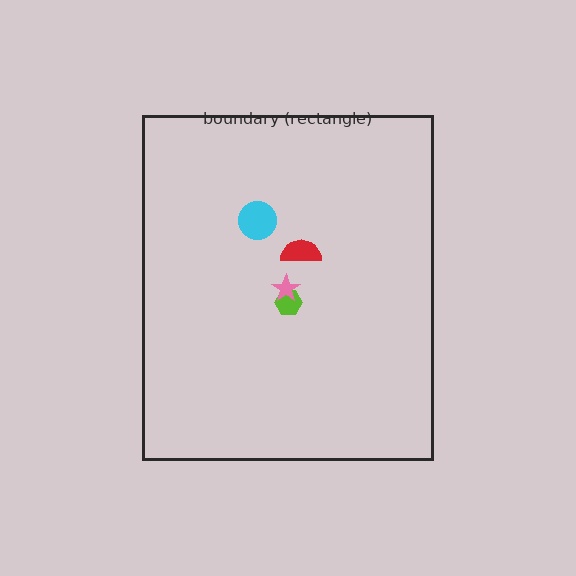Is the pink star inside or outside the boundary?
Inside.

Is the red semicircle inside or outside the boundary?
Inside.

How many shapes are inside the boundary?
4 inside, 0 outside.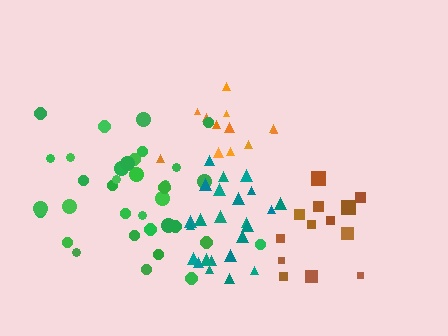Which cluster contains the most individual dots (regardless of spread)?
Green (35).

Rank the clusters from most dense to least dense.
teal, orange, brown, green.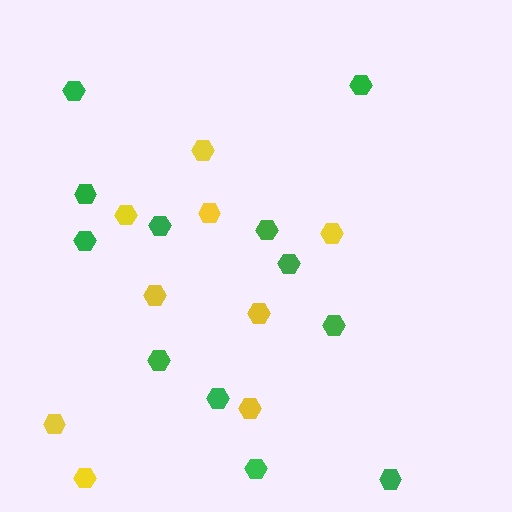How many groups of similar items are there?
There are 2 groups: one group of yellow hexagons (9) and one group of green hexagons (12).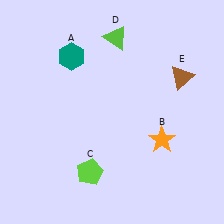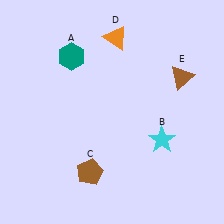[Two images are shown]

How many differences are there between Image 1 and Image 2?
There are 3 differences between the two images.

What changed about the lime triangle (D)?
In Image 1, D is lime. In Image 2, it changed to orange.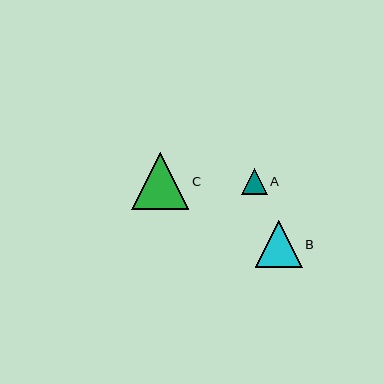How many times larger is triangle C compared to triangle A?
Triangle C is approximately 2.2 times the size of triangle A.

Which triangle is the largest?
Triangle C is the largest with a size of approximately 57 pixels.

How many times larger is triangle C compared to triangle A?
Triangle C is approximately 2.2 times the size of triangle A.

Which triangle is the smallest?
Triangle A is the smallest with a size of approximately 26 pixels.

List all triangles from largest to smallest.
From largest to smallest: C, B, A.